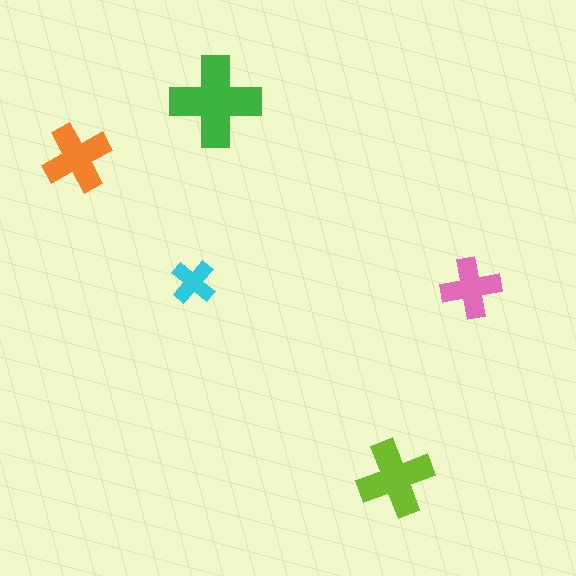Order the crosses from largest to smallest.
the green one, the lime one, the orange one, the pink one, the cyan one.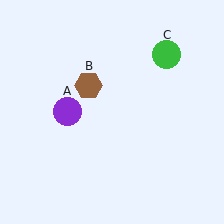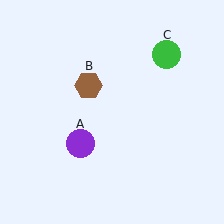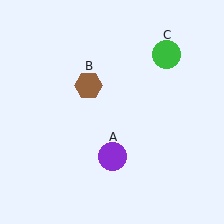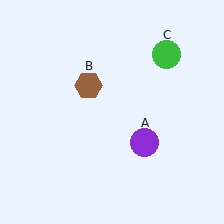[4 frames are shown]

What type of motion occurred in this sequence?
The purple circle (object A) rotated counterclockwise around the center of the scene.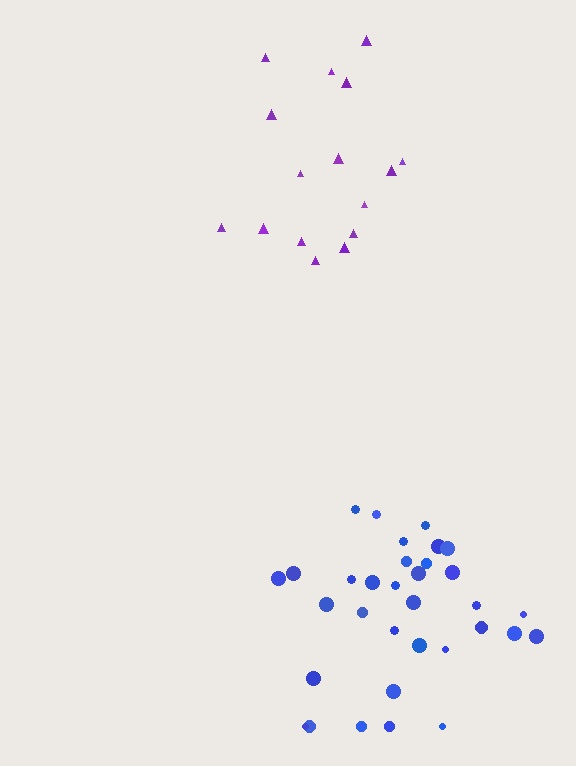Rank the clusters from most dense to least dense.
blue, purple.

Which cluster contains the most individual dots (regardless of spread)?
Blue (33).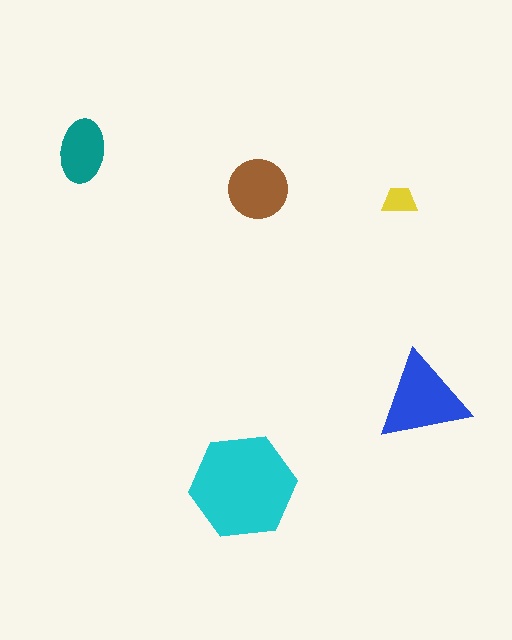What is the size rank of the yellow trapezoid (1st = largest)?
5th.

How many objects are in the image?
There are 5 objects in the image.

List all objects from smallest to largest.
The yellow trapezoid, the teal ellipse, the brown circle, the blue triangle, the cyan hexagon.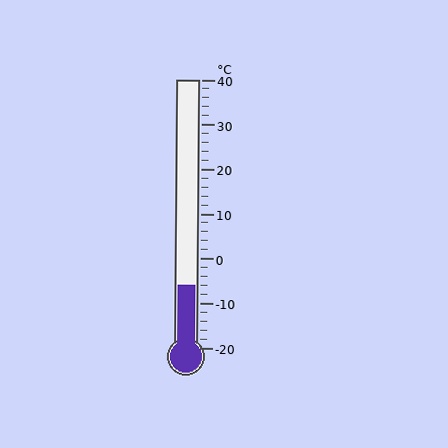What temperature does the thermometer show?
The thermometer shows approximately -6°C.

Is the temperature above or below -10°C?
The temperature is above -10°C.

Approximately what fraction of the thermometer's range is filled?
The thermometer is filled to approximately 25% of its range.